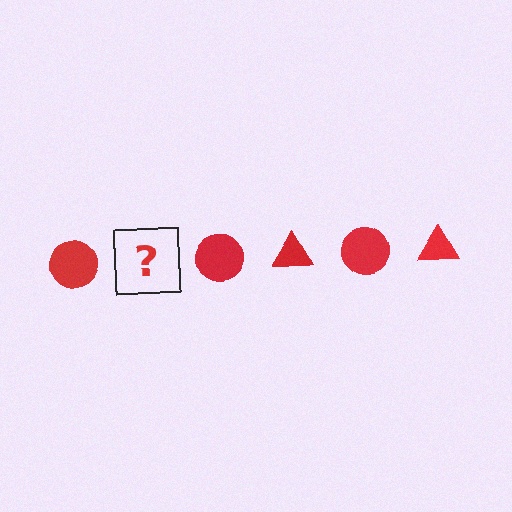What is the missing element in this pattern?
The missing element is a red triangle.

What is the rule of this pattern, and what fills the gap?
The rule is that the pattern cycles through circle, triangle shapes in red. The gap should be filled with a red triangle.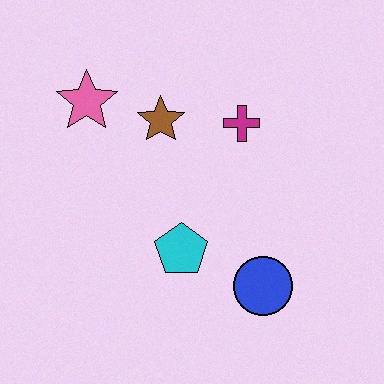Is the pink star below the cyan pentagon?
No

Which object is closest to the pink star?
The brown star is closest to the pink star.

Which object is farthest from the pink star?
The blue circle is farthest from the pink star.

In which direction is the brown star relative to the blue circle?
The brown star is above the blue circle.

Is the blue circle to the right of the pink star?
Yes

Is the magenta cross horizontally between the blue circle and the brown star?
Yes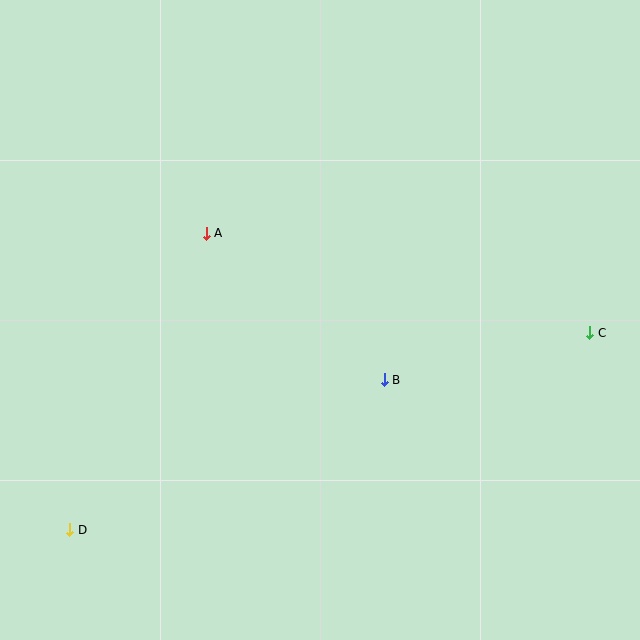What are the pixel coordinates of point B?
Point B is at (384, 380).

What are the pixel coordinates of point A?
Point A is at (206, 233).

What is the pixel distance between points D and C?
The distance between D and C is 556 pixels.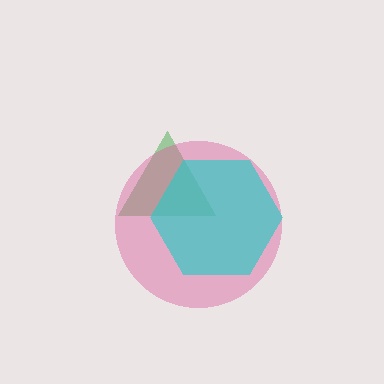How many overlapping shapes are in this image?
There are 3 overlapping shapes in the image.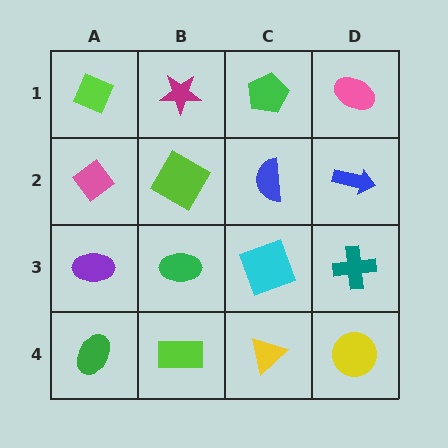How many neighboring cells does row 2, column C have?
4.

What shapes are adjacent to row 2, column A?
A lime diamond (row 1, column A), a purple ellipse (row 3, column A), a lime square (row 2, column B).